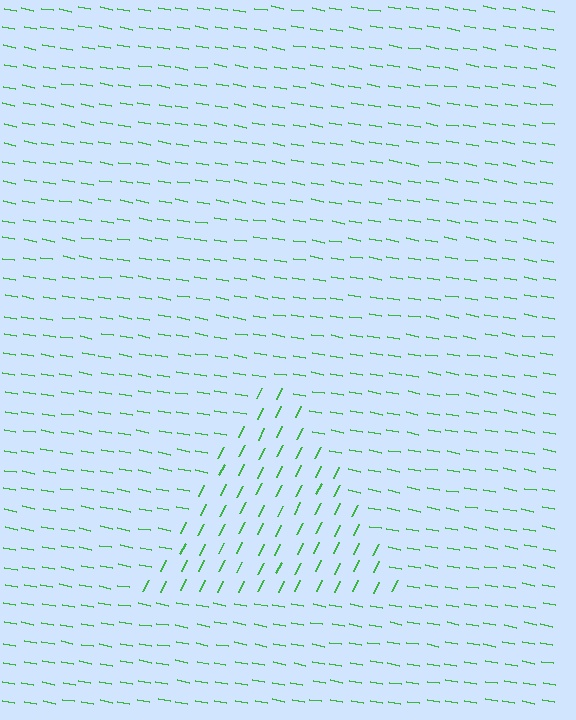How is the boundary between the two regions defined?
The boundary is defined purely by a change in line orientation (approximately 74 degrees difference). All lines are the same color and thickness.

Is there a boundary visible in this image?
Yes, there is a texture boundary formed by a change in line orientation.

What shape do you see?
I see a triangle.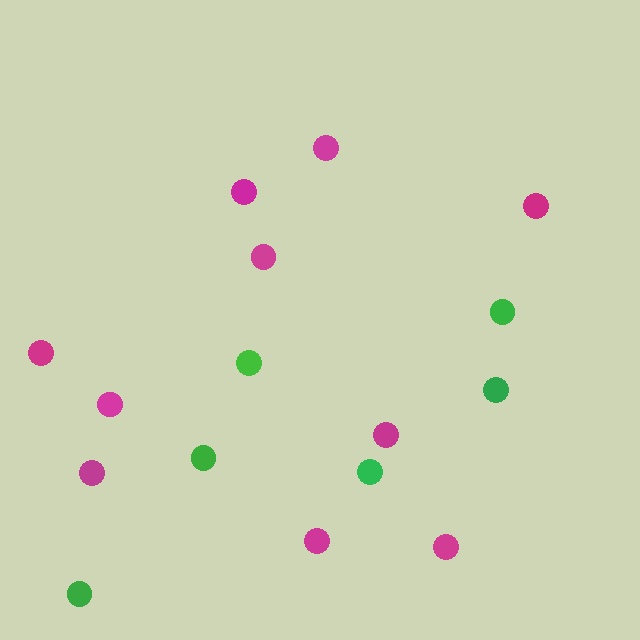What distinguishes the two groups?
There are 2 groups: one group of magenta circles (10) and one group of green circles (6).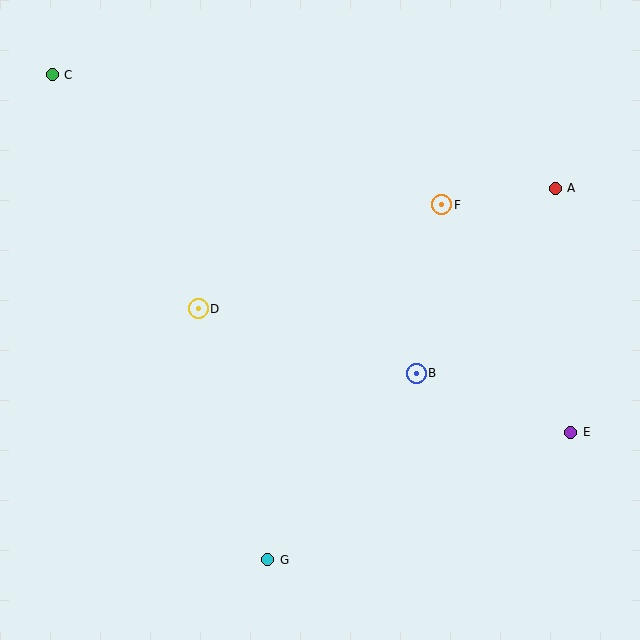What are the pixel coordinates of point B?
Point B is at (416, 373).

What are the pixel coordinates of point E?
Point E is at (571, 432).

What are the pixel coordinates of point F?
Point F is at (442, 205).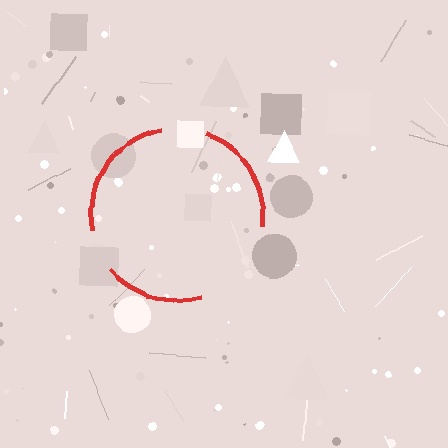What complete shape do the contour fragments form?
The contour fragments form a circle.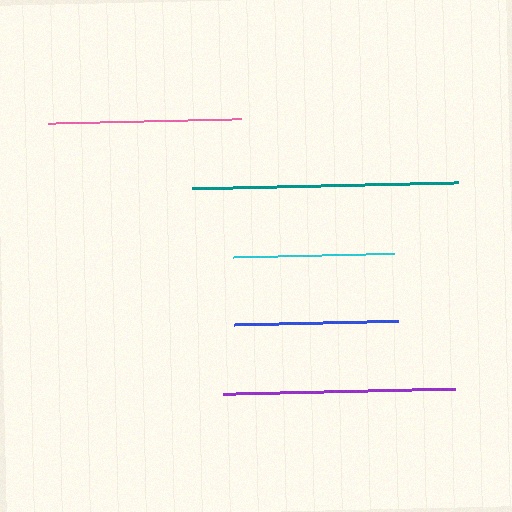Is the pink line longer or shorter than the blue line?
The pink line is longer than the blue line.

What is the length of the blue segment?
The blue segment is approximately 164 pixels long.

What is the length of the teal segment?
The teal segment is approximately 265 pixels long.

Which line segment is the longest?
The teal line is the longest at approximately 265 pixels.